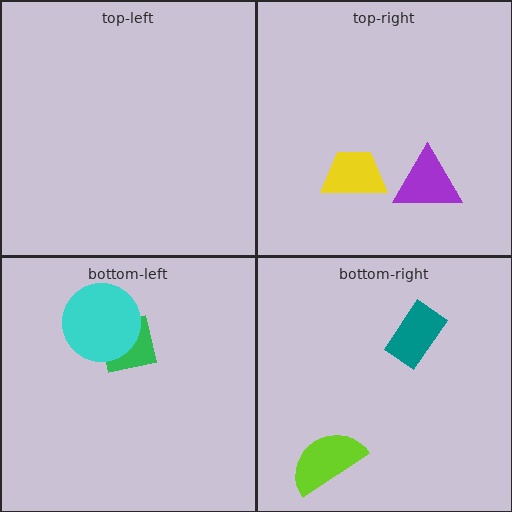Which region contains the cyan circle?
The bottom-left region.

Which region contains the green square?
The bottom-left region.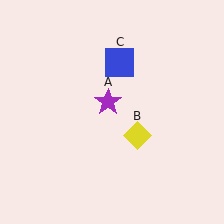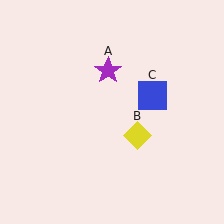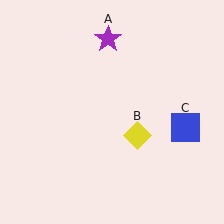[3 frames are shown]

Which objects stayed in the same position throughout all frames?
Yellow diamond (object B) remained stationary.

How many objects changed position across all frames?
2 objects changed position: purple star (object A), blue square (object C).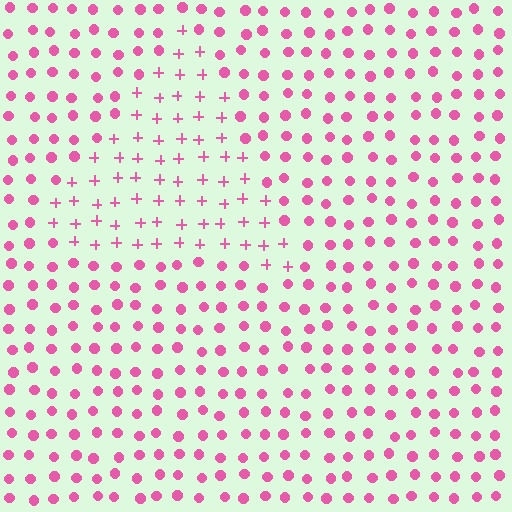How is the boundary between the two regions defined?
The boundary is defined by a change in element shape: plus signs inside vs. circles outside. All elements share the same color and spacing.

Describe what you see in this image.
The image is filled with small pink elements arranged in a uniform grid. A triangle-shaped region contains plus signs, while the surrounding area contains circles. The boundary is defined purely by the change in element shape.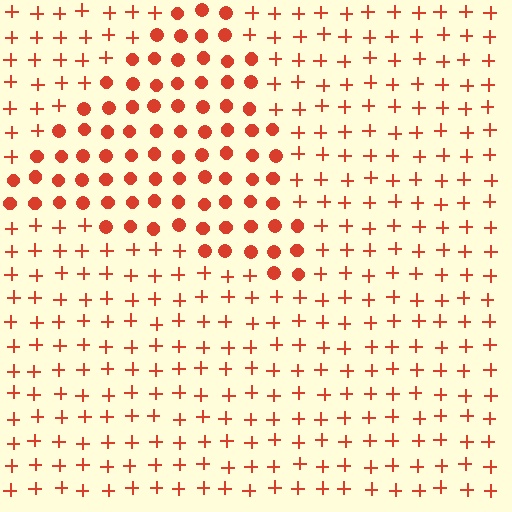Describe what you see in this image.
The image is filled with small red elements arranged in a uniform grid. A triangle-shaped region contains circles, while the surrounding area contains plus signs. The boundary is defined purely by the change in element shape.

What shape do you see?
I see a triangle.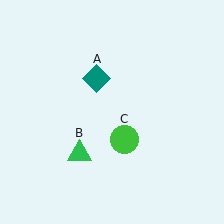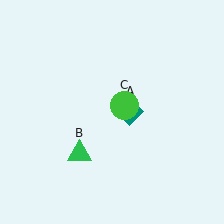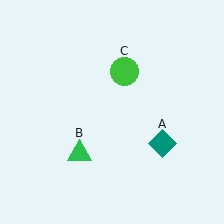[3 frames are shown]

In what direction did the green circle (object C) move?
The green circle (object C) moved up.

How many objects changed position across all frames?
2 objects changed position: teal diamond (object A), green circle (object C).